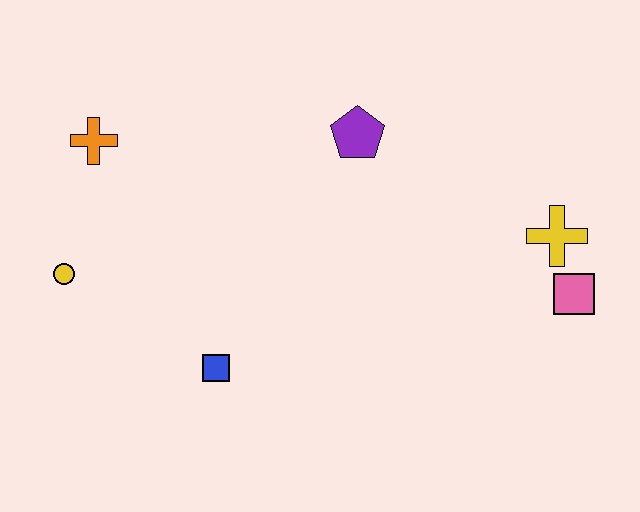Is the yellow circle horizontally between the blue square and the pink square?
No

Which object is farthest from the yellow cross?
The yellow circle is farthest from the yellow cross.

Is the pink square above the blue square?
Yes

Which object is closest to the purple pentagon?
The yellow cross is closest to the purple pentagon.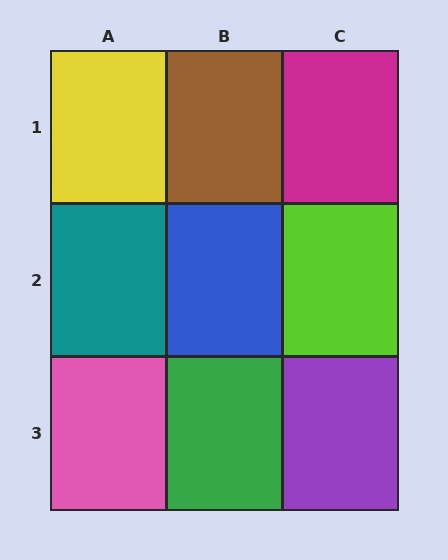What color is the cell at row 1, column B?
Brown.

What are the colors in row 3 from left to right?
Pink, green, purple.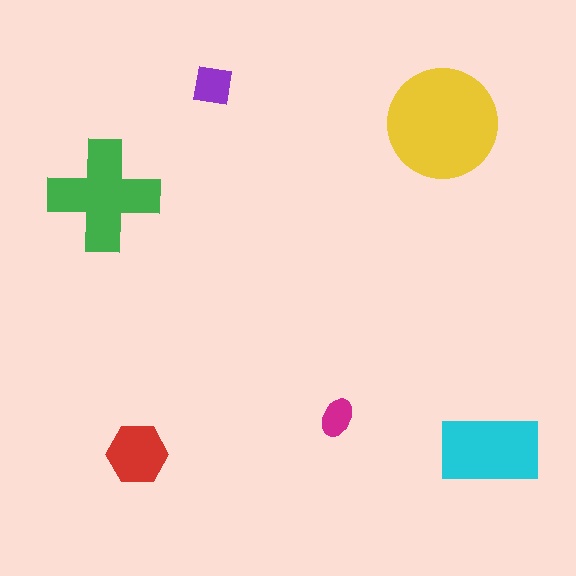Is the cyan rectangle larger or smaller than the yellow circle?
Smaller.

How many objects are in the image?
There are 6 objects in the image.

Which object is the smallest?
The magenta ellipse.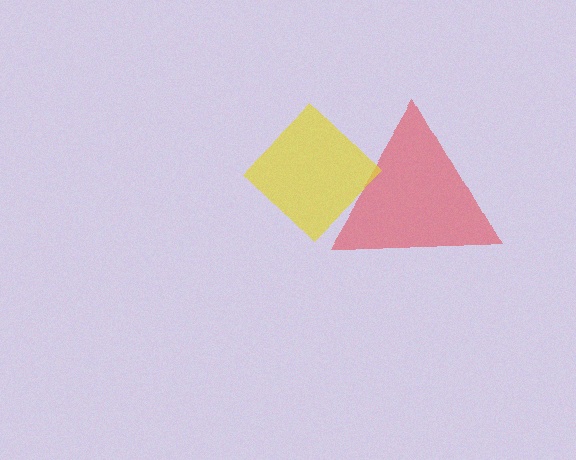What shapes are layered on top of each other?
The layered shapes are: a red triangle, a yellow diamond.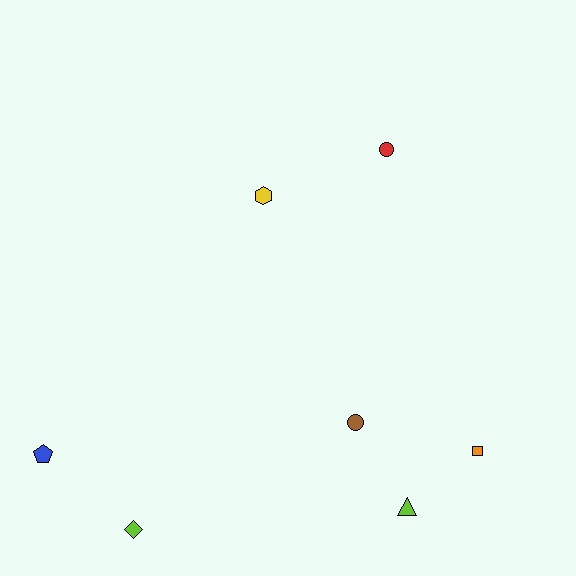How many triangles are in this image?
There is 1 triangle.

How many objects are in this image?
There are 7 objects.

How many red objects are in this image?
There is 1 red object.